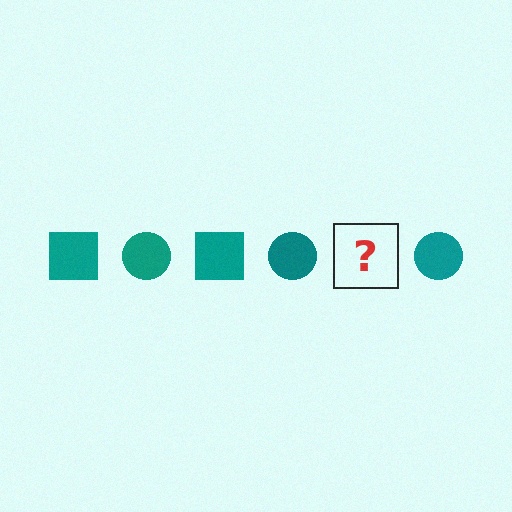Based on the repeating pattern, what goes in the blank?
The blank should be a teal square.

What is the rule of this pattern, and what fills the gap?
The rule is that the pattern cycles through square, circle shapes in teal. The gap should be filled with a teal square.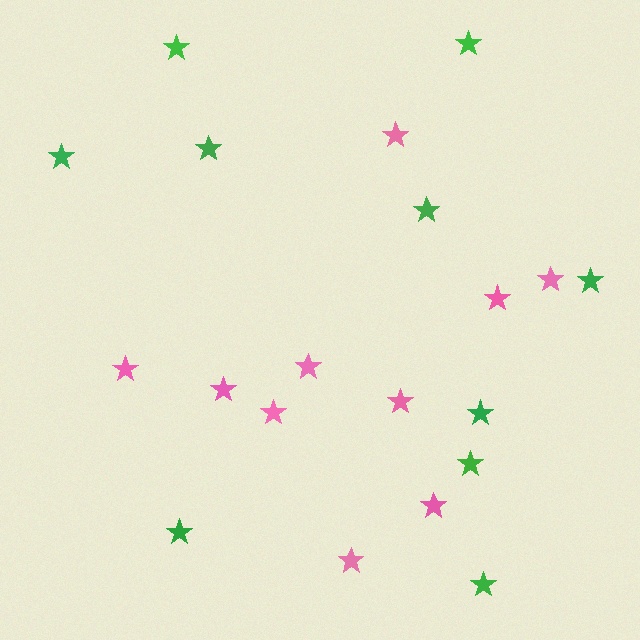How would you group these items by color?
There are 2 groups: one group of pink stars (10) and one group of green stars (10).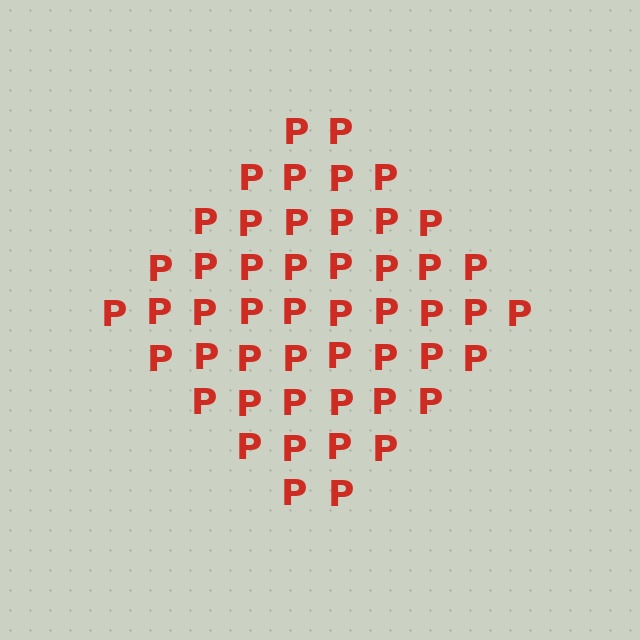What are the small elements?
The small elements are letter P's.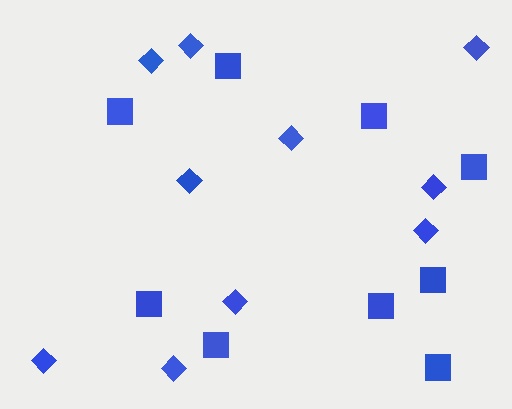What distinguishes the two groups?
There are 2 groups: one group of diamonds (10) and one group of squares (9).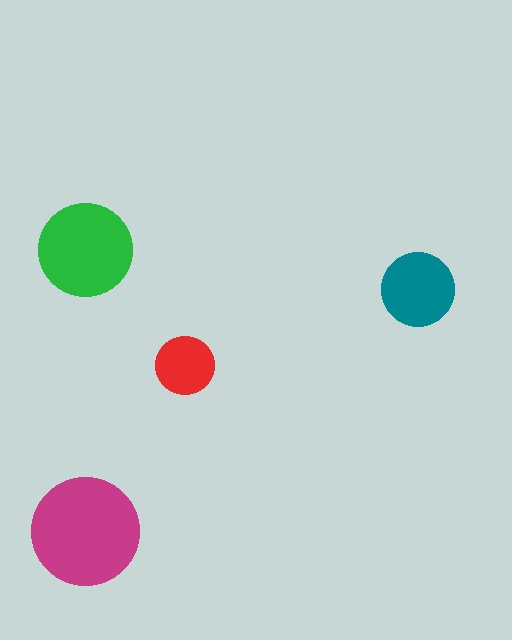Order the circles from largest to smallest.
the magenta one, the green one, the teal one, the red one.